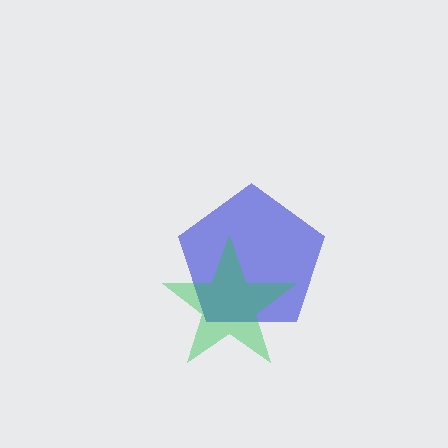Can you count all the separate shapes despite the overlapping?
Yes, there are 2 separate shapes.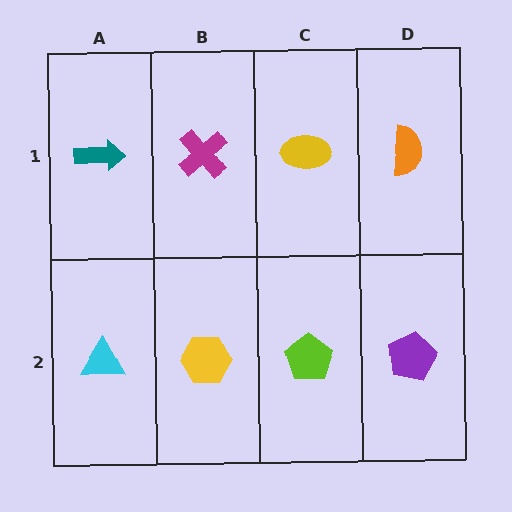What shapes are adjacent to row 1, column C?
A lime pentagon (row 2, column C), a magenta cross (row 1, column B), an orange semicircle (row 1, column D).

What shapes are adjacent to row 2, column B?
A magenta cross (row 1, column B), a cyan triangle (row 2, column A), a lime pentagon (row 2, column C).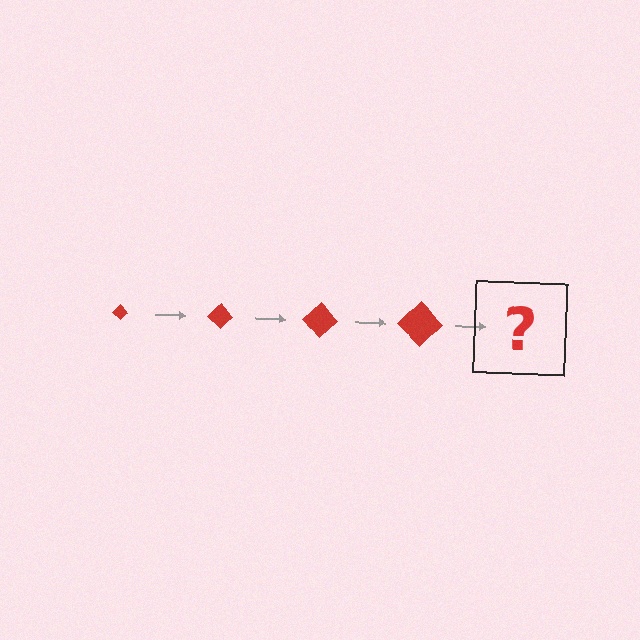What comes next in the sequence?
The next element should be a red diamond, larger than the previous one.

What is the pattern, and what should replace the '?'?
The pattern is that the diamond gets progressively larger each step. The '?' should be a red diamond, larger than the previous one.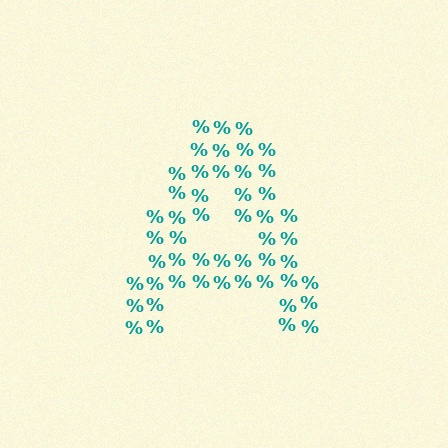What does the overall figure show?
The overall figure shows the letter A.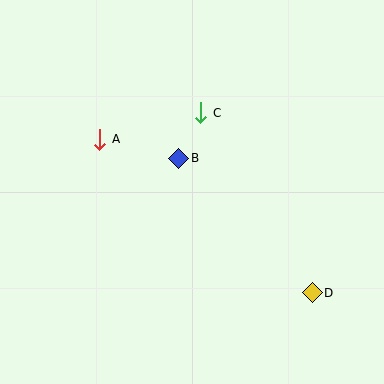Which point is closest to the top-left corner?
Point A is closest to the top-left corner.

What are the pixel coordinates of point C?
Point C is at (201, 113).